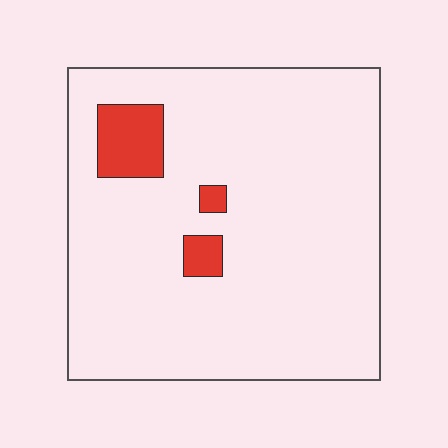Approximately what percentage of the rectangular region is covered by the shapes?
Approximately 10%.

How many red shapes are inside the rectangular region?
3.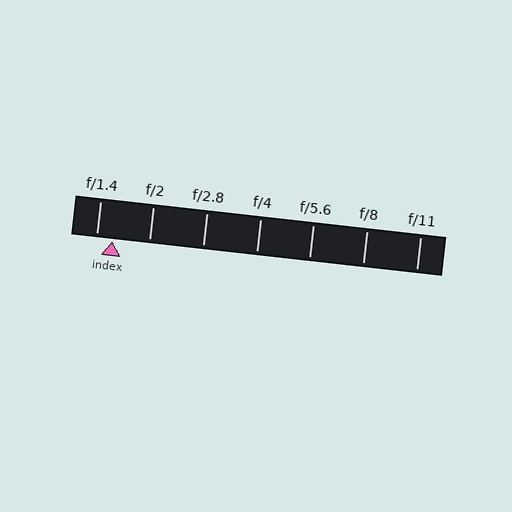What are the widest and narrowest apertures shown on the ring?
The widest aperture shown is f/1.4 and the narrowest is f/11.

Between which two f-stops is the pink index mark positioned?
The index mark is between f/1.4 and f/2.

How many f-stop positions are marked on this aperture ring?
There are 7 f-stop positions marked.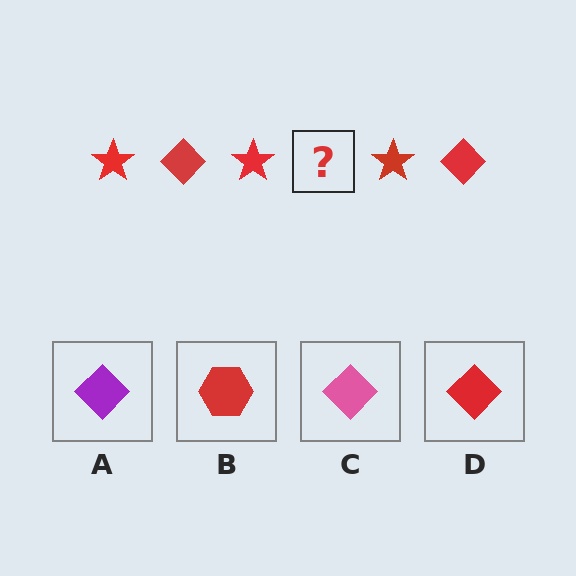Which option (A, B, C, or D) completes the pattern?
D.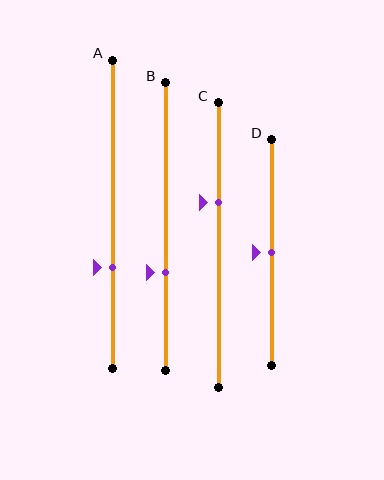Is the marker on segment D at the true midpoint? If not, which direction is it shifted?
Yes, the marker on segment D is at the true midpoint.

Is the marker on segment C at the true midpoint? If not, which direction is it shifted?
No, the marker on segment C is shifted upward by about 15% of the segment length.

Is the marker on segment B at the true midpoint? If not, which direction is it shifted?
No, the marker on segment B is shifted downward by about 16% of the segment length.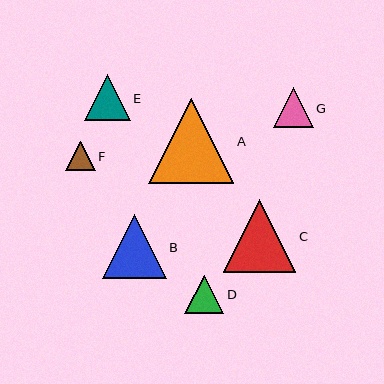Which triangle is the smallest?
Triangle F is the smallest with a size of approximately 30 pixels.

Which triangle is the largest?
Triangle A is the largest with a size of approximately 85 pixels.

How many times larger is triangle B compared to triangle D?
Triangle B is approximately 1.7 times the size of triangle D.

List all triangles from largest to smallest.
From largest to smallest: A, C, B, E, G, D, F.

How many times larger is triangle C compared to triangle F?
Triangle C is approximately 2.4 times the size of triangle F.